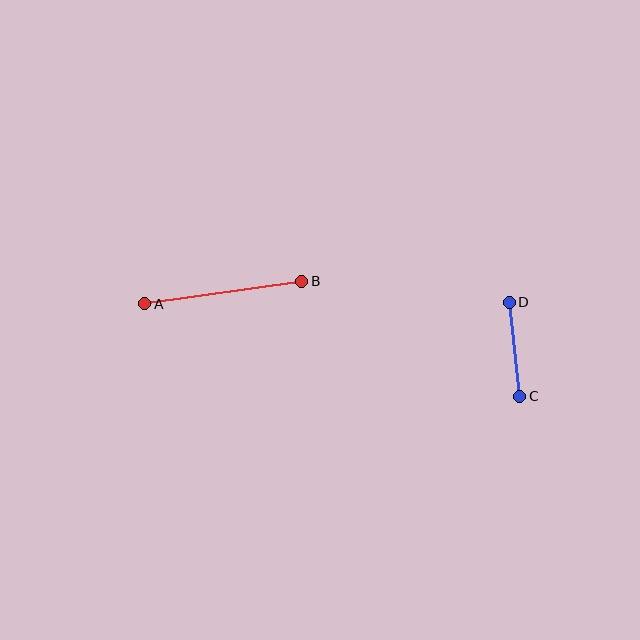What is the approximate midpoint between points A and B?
The midpoint is at approximately (223, 292) pixels.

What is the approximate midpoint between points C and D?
The midpoint is at approximately (515, 349) pixels.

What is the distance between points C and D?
The distance is approximately 94 pixels.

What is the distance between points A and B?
The distance is approximately 159 pixels.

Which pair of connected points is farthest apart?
Points A and B are farthest apart.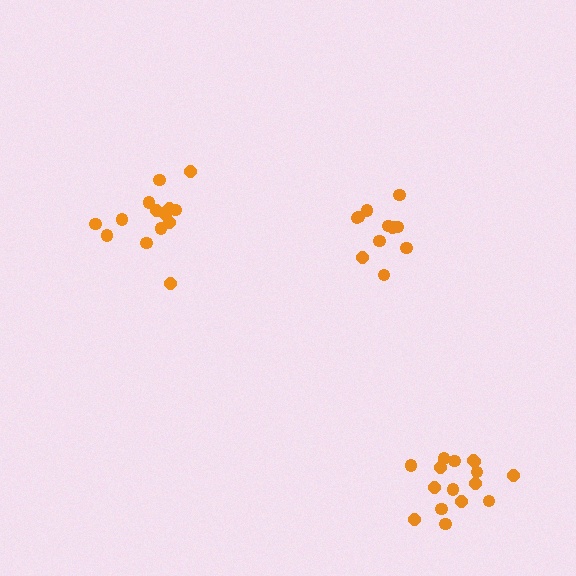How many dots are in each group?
Group 1: 16 dots, Group 2: 11 dots, Group 3: 15 dots (42 total).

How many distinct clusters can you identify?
There are 3 distinct clusters.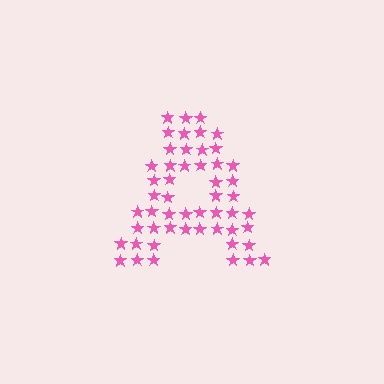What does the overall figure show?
The overall figure shows the letter A.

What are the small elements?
The small elements are stars.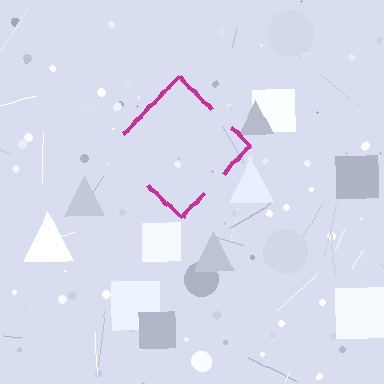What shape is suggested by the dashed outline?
The dashed outline suggests a diamond.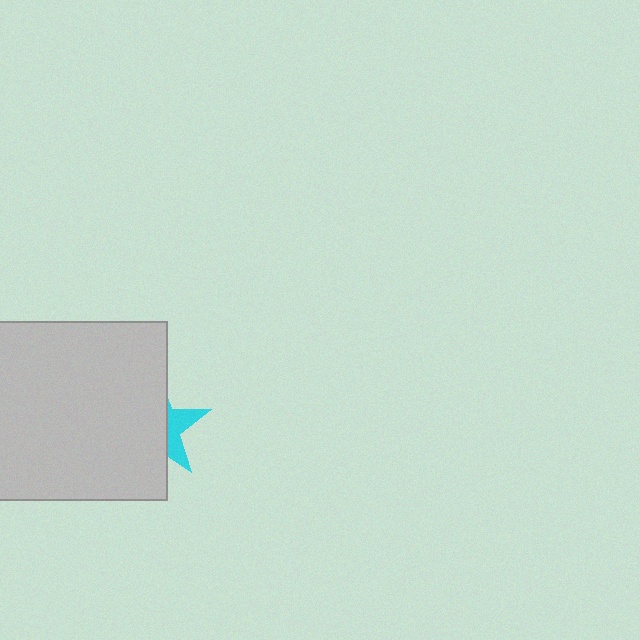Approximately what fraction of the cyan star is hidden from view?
Roughly 67% of the cyan star is hidden behind the light gray square.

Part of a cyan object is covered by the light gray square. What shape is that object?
It is a star.